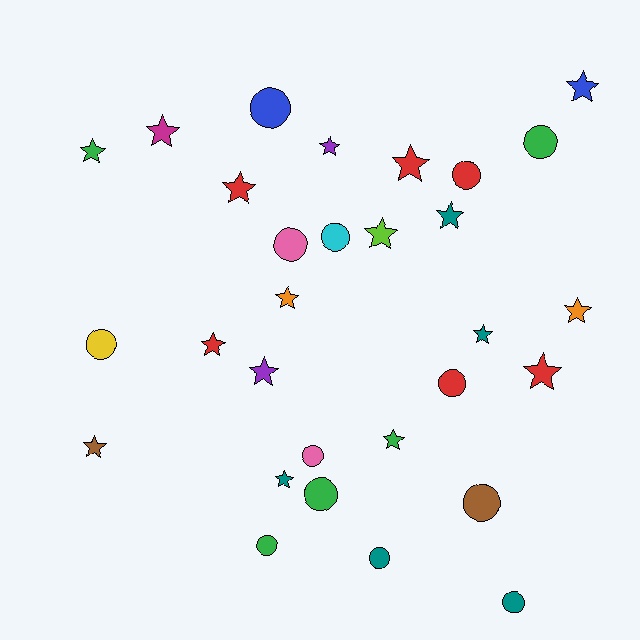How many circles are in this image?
There are 13 circles.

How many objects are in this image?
There are 30 objects.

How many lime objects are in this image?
There is 1 lime object.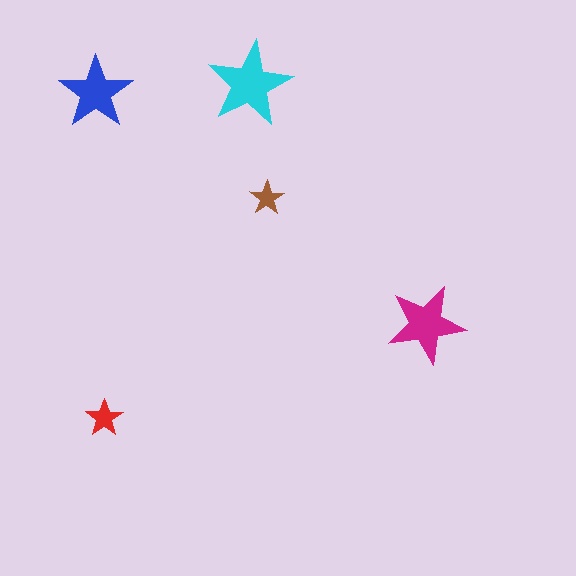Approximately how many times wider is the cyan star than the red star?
About 2.5 times wider.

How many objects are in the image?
There are 5 objects in the image.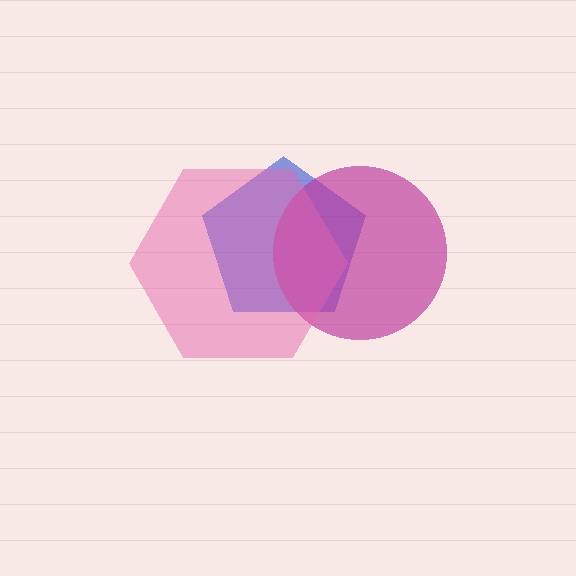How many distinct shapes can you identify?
There are 3 distinct shapes: a blue pentagon, a magenta circle, a pink hexagon.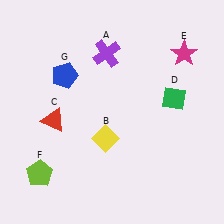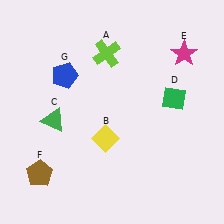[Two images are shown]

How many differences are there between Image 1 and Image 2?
There are 3 differences between the two images.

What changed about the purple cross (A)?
In Image 1, A is purple. In Image 2, it changed to lime.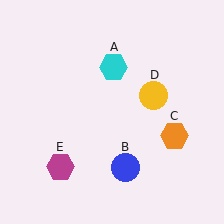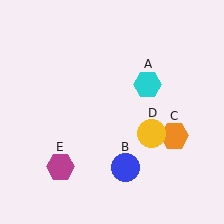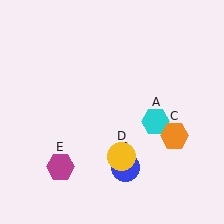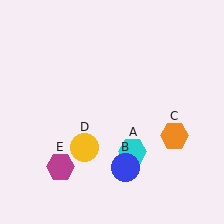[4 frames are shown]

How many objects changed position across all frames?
2 objects changed position: cyan hexagon (object A), yellow circle (object D).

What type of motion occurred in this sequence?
The cyan hexagon (object A), yellow circle (object D) rotated clockwise around the center of the scene.